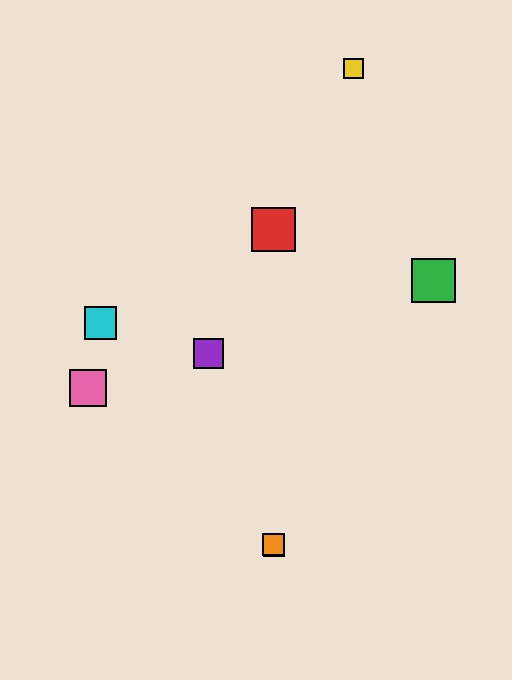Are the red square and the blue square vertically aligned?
Yes, both are at x≈274.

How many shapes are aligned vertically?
3 shapes (the red square, the blue square, the orange square) are aligned vertically.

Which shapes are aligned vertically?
The red square, the blue square, the orange square are aligned vertically.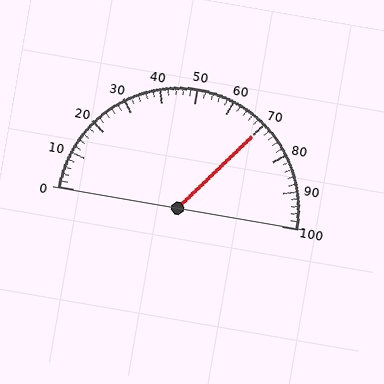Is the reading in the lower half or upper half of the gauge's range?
The reading is in the upper half of the range (0 to 100).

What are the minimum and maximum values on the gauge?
The gauge ranges from 0 to 100.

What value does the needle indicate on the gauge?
The needle indicates approximately 70.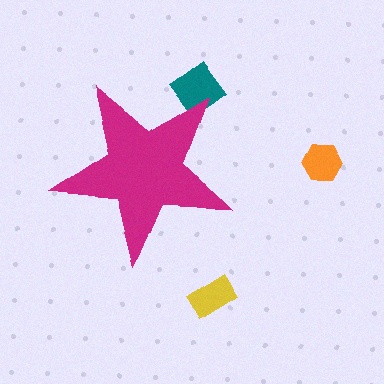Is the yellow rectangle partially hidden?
No, the yellow rectangle is fully visible.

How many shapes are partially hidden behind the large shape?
1 shape is partially hidden.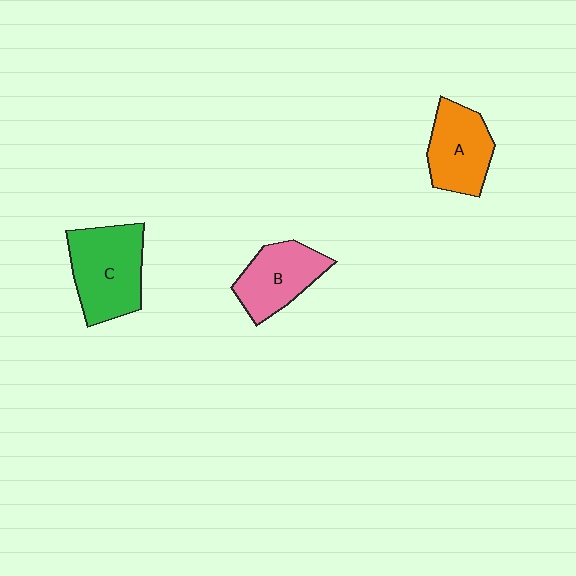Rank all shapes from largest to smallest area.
From largest to smallest: C (green), A (orange), B (pink).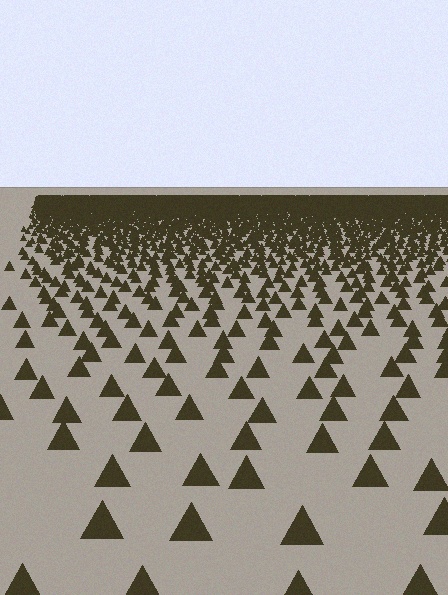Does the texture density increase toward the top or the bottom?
Density increases toward the top.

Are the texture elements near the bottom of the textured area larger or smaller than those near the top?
Larger. Near the bottom, elements are closer to the viewer and appear at a bigger on-screen size.